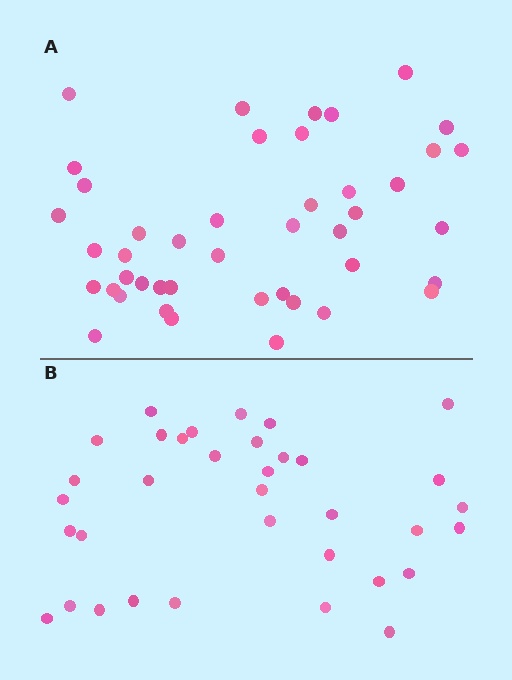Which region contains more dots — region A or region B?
Region A (the top region) has more dots.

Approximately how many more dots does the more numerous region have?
Region A has roughly 8 or so more dots than region B.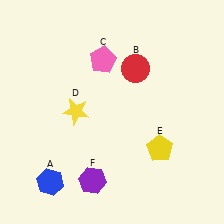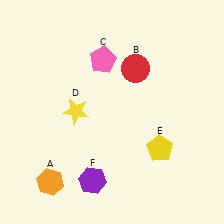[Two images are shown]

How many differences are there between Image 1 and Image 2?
There is 1 difference between the two images.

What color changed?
The hexagon (A) changed from blue in Image 1 to orange in Image 2.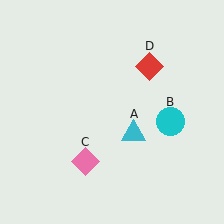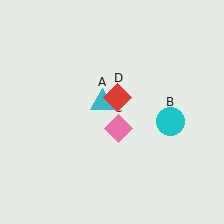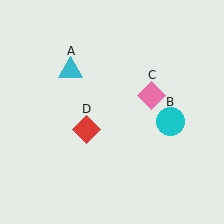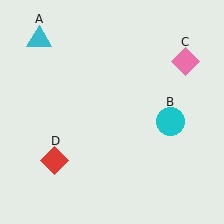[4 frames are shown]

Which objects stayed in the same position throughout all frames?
Cyan circle (object B) remained stationary.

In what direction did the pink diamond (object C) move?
The pink diamond (object C) moved up and to the right.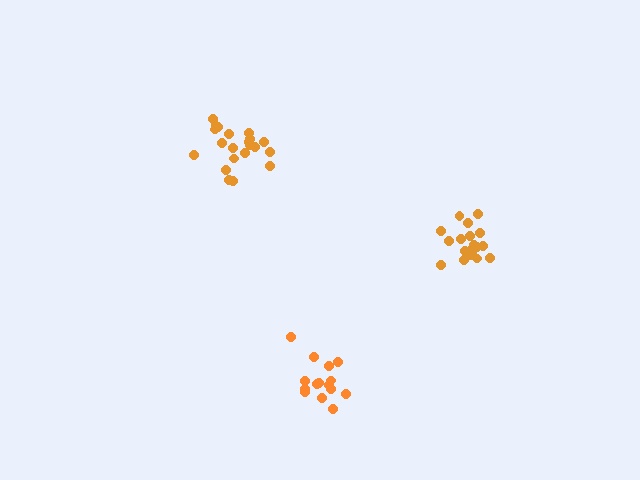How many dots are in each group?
Group 1: 21 dots, Group 2: 15 dots, Group 3: 20 dots (56 total).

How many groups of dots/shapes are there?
There are 3 groups.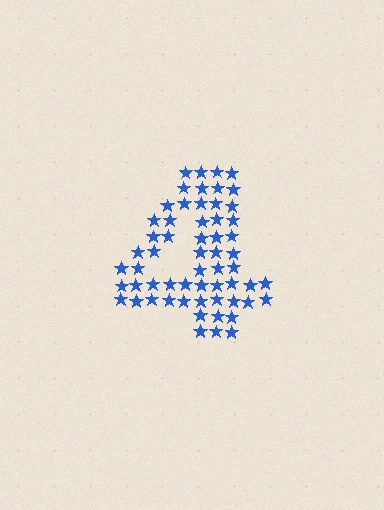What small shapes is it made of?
It is made of small stars.